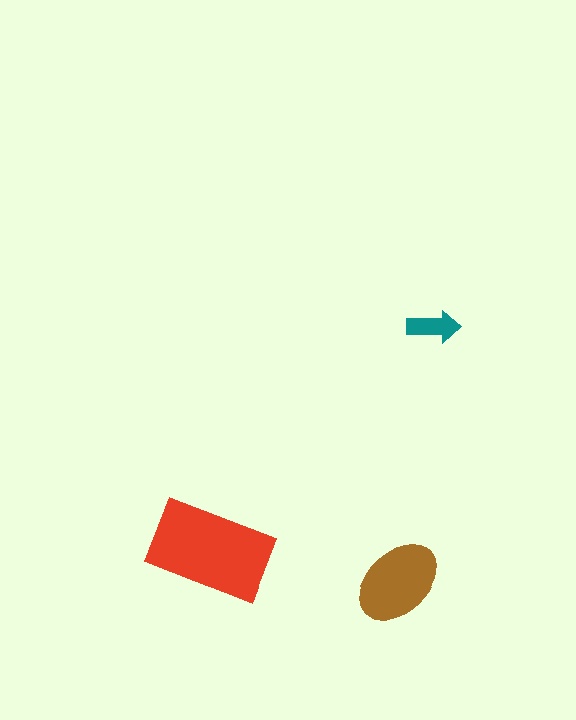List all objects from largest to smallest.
The red rectangle, the brown ellipse, the teal arrow.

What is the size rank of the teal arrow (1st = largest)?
3rd.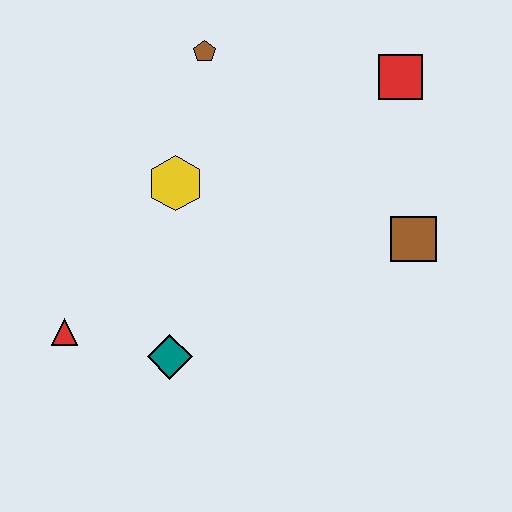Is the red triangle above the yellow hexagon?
No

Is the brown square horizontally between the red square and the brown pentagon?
No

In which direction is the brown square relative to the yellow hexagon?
The brown square is to the right of the yellow hexagon.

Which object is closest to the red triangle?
The teal diamond is closest to the red triangle.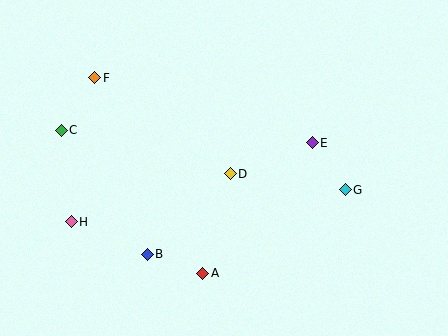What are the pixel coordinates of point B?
Point B is at (147, 254).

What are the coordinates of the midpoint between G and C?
The midpoint between G and C is at (203, 160).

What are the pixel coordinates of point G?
Point G is at (345, 190).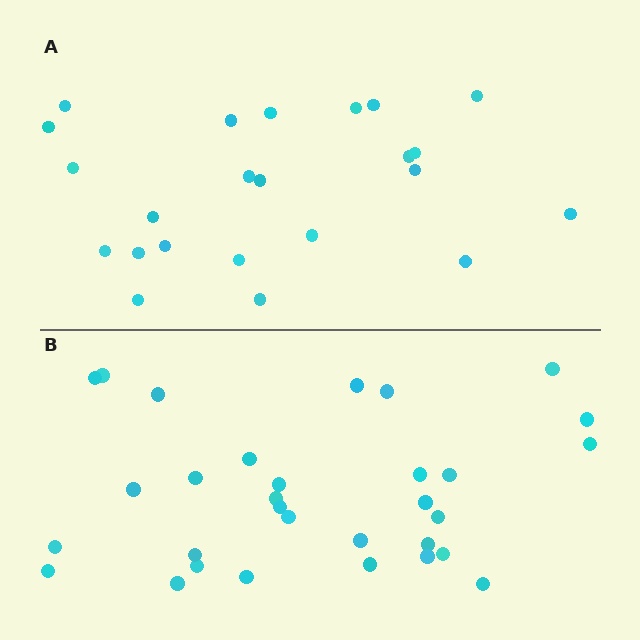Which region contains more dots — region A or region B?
Region B (the bottom region) has more dots.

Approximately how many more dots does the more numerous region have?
Region B has roughly 8 or so more dots than region A.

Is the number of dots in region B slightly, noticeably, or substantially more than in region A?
Region B has noticeably more, but not dramatically so. The ratio is roughly 1.3 to 1.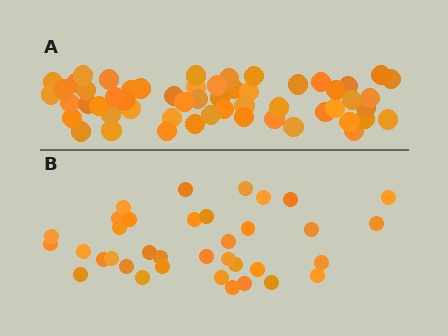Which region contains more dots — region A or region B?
Region A (the top region) has more dots.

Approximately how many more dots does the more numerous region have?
Region A has approximately 20 more dots than region B.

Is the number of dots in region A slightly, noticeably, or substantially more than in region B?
Region A has substantially more. The ratio is roughly 1.5 to 1.